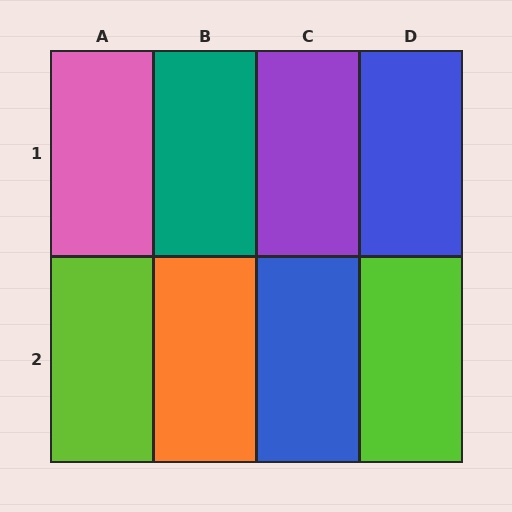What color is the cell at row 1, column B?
Teal.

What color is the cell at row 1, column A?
Pink.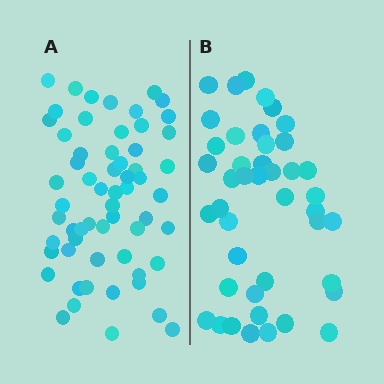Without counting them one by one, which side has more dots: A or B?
Region A (the left region) has more dots.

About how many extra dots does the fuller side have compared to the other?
Region A has approximately 15 more dots than region B.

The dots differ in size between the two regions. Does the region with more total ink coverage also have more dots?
No. Region B has more total ink coverage because its dots are larger, but region A actually contains more individual dots. Total area can be misleading — the number of items is what matters here.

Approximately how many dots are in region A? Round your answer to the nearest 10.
About 60 dots.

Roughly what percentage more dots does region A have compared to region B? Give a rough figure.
About 40% more.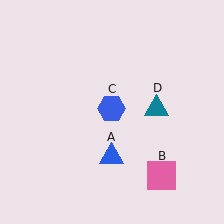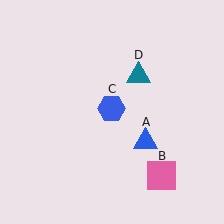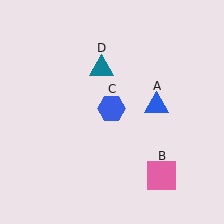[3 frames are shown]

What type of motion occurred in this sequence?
The blue triangle (object A), teal triangle (object D) rotated counterclockwise around the center of the scene.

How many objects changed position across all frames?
2 objects changed position: blue triangle (object A), teal triangle (object D).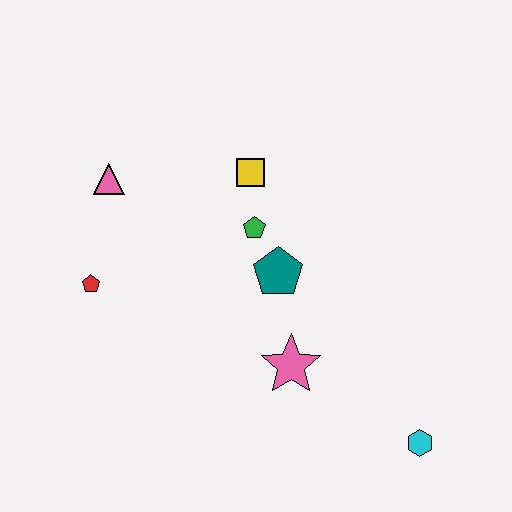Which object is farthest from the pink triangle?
The cyan hexagon is farthest from the pink triangle.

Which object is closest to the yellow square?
The green pentagon is closest to the yellow square.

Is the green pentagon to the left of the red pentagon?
No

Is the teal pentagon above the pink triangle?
No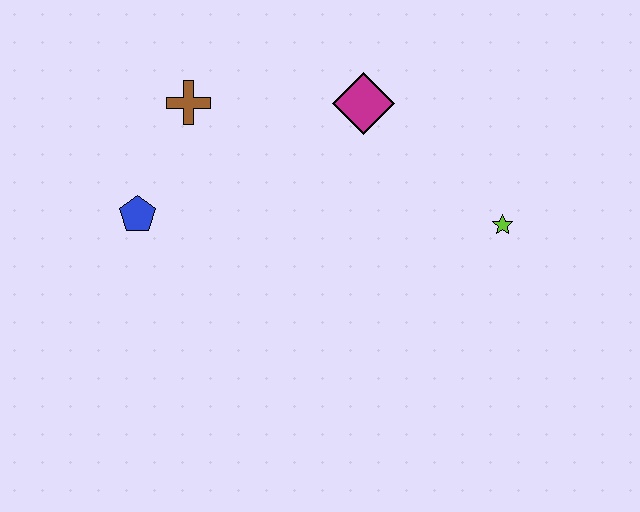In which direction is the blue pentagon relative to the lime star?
The blue pentagon is to the left of the lime star.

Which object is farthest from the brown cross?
The lime star is farthest from the brown cross.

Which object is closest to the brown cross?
The blue pentagon is closest to the brown cross.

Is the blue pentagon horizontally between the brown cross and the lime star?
No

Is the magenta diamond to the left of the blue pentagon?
No